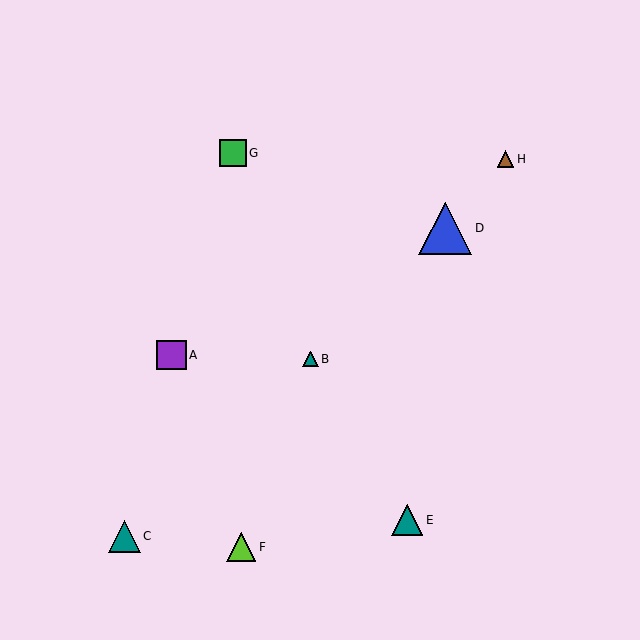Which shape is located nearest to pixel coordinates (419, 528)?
The teal triangle (labeled E) at (407, 520) is nearest to that location.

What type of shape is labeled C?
Shape C is a teal triangle.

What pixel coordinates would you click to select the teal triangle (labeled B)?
Click at (311, 359) to select the teal triangle B.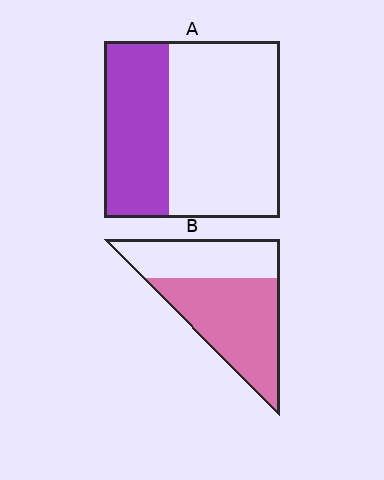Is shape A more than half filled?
No.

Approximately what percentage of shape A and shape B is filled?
A is approximately 35% and B is approximately 60%.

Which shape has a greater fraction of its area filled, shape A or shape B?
Shape B.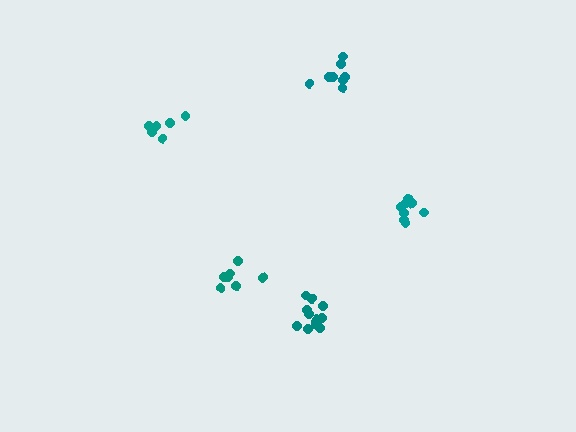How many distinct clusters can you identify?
There are 5 distinct clusters.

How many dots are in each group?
Group 1: 8 dots, Group 2: 7 dots, Group 3: 9 dots, Group 4: 12 dots, Group 5: 6 dots (42 total).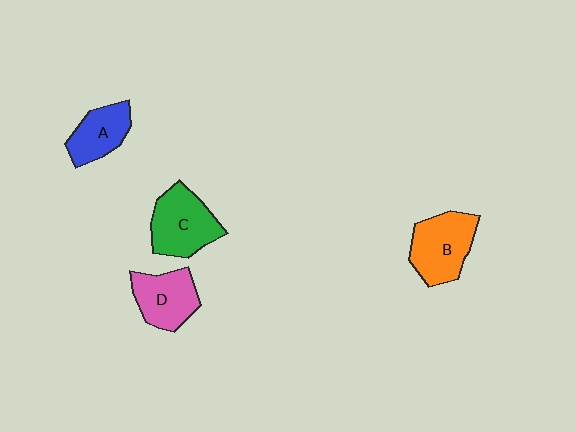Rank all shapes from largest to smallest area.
From largest to smallest: C (green), B (orange), D (pink), A (blue).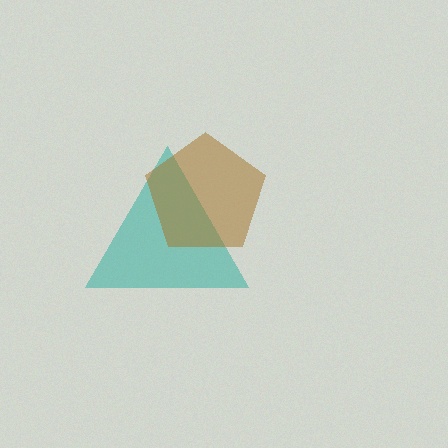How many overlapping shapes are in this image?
There are 2 overlapping shapes in the image.